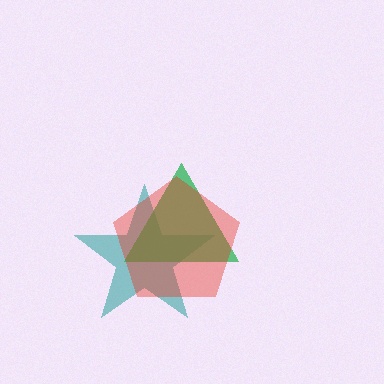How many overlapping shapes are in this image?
There are 3 overlapping shapes in the image.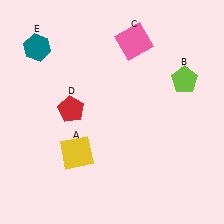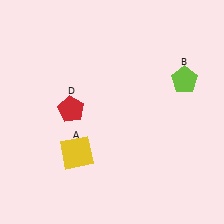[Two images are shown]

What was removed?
The teal hexagon (E), the pink square (C) were removed in Image 2.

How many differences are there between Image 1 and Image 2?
There are 2 differences between the two images.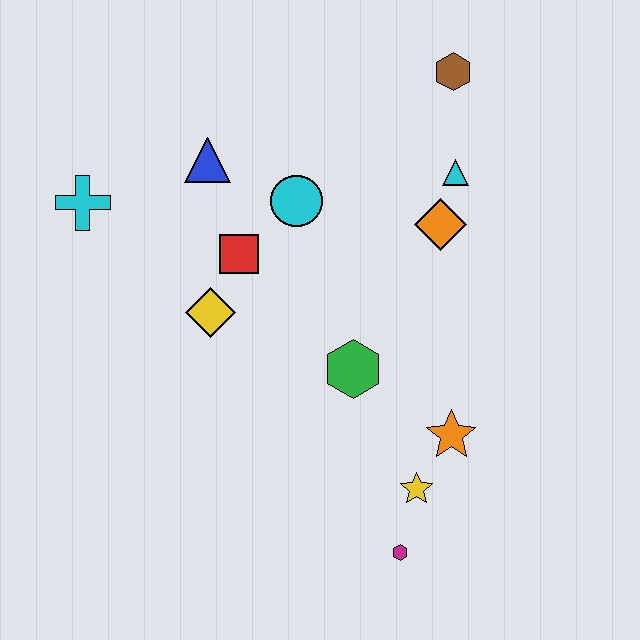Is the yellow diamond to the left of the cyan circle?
Yes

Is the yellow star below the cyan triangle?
Yes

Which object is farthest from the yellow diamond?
The brown hexagon is farthest from the yellow diamond.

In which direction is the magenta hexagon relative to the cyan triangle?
The magenta hexagon is below the cyan triangle.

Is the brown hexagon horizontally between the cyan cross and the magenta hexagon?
No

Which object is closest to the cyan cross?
The blue triangle is closest to the cyan cross.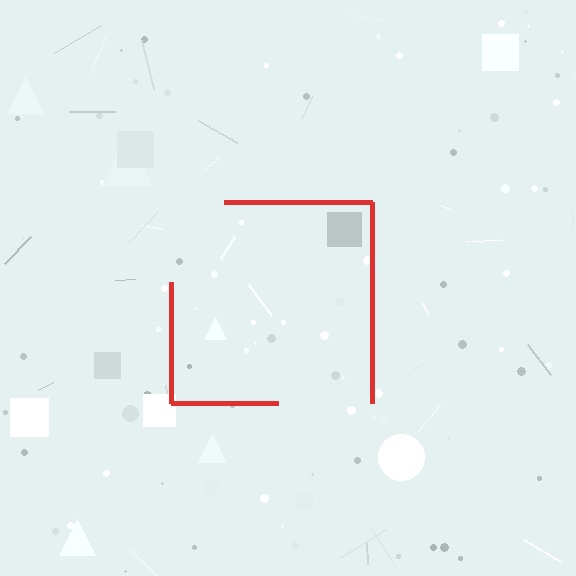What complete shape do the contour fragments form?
The contour fragments form a square.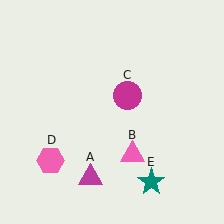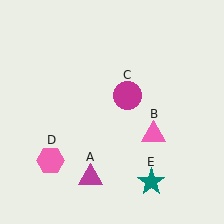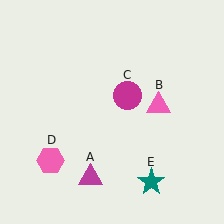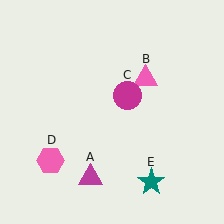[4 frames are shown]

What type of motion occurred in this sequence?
The pink triangle (object B) rotated counterclockwise around the center of the scene.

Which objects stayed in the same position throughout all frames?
Magenta triangle (object A) and magenta circle (object C) and pink hexagon (object D) and teal star (object E) remained stationary.